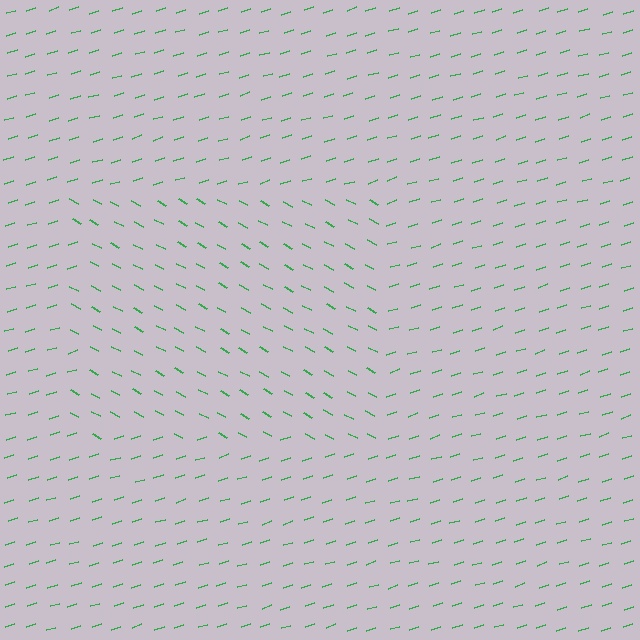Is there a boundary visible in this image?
Yes, there is a texture boundary formed by a change in line orientation.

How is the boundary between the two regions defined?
The boundary is defined purely by a change in line orientation (approximately 45 degrees difference). All lines are the same color and thickness.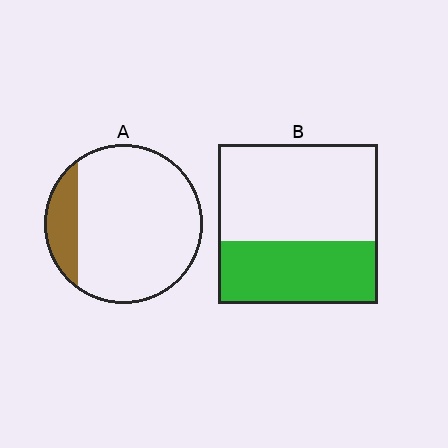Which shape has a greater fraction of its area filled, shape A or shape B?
Shape B.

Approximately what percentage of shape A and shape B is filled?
A is approximately 15% and B is approximately 40%.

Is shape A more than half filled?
No.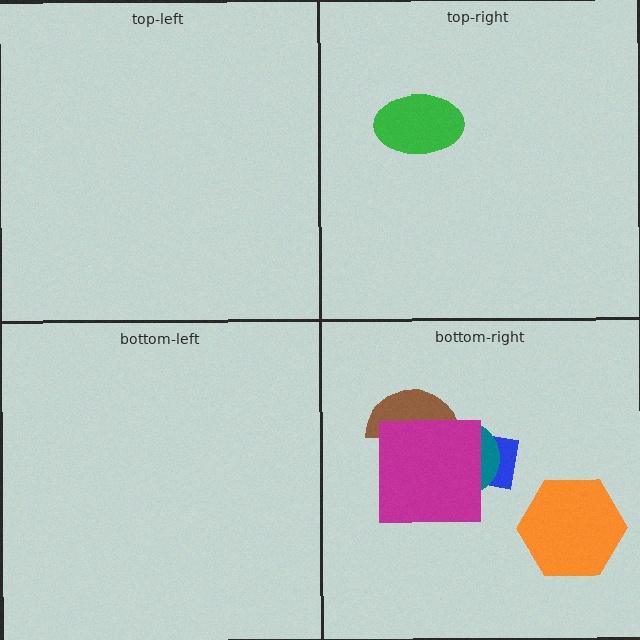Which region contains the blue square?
The bottom-right region.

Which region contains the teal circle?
The bottom-right region.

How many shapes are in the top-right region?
1.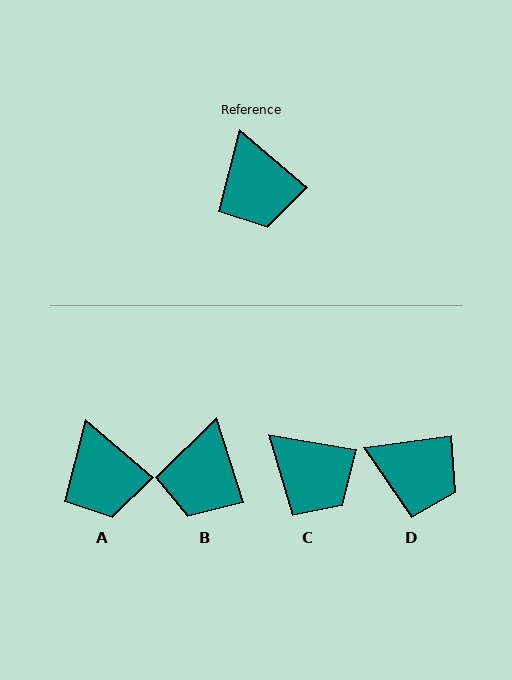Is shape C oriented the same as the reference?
No, it is off by about 31 degrees.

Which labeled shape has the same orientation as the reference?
A.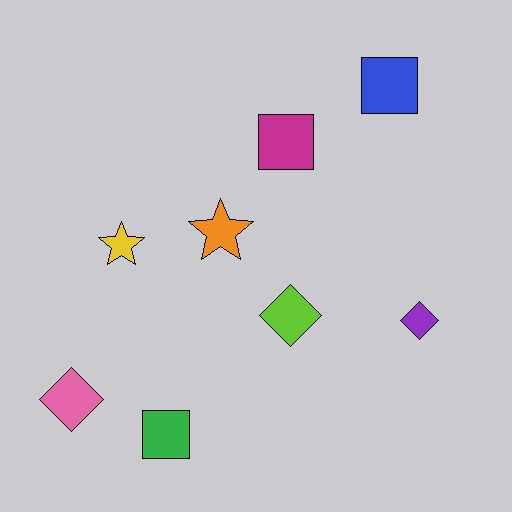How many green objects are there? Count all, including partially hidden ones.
There is 1 green object.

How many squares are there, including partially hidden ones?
There are 3 squares.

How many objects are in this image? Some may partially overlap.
There are 8 objects.